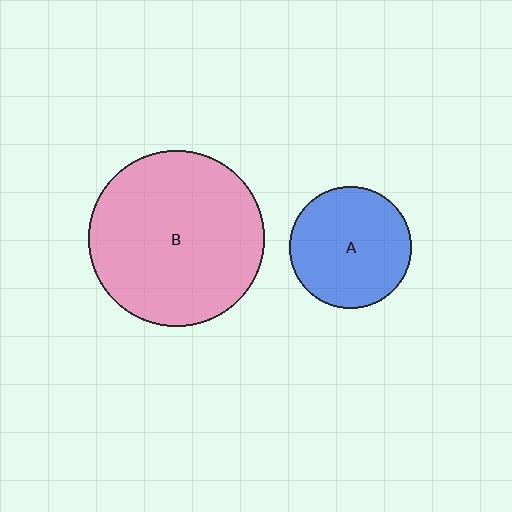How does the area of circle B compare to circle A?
Approximately 2.1 times.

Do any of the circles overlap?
No, none of the circles overlap.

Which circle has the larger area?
Circle B (pink).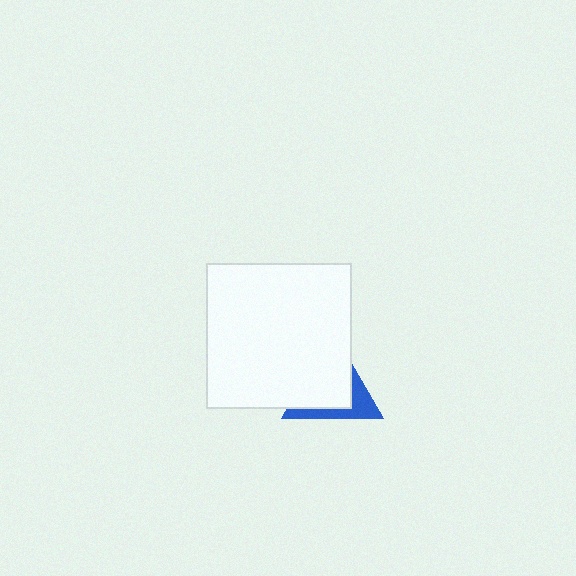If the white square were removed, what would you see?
You would see the complete blue triangle.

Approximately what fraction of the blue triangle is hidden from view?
Roughly 65% of the blue triangle is hidden behind the white square.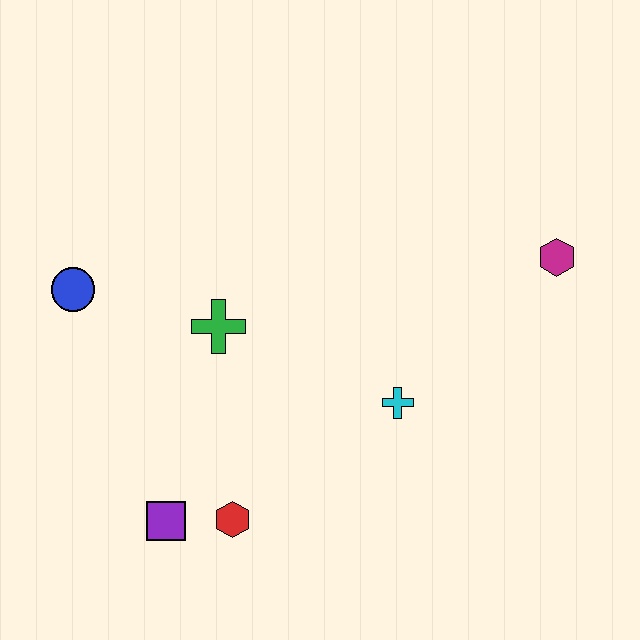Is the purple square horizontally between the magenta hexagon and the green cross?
No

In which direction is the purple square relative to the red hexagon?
The purple square is to the left of the red hexagon.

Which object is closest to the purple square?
The red hexagon is closest to the purple square.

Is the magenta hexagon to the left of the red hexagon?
No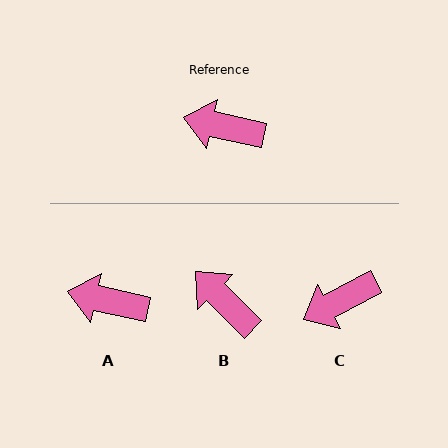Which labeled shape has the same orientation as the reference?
A.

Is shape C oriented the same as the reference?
No, it is off by about 40 degrees.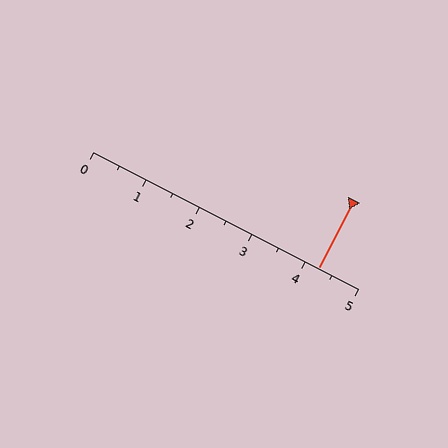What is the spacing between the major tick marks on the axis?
The major ticks are spaced 1 apart.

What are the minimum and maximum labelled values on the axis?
The axis runs from 0 to 5.